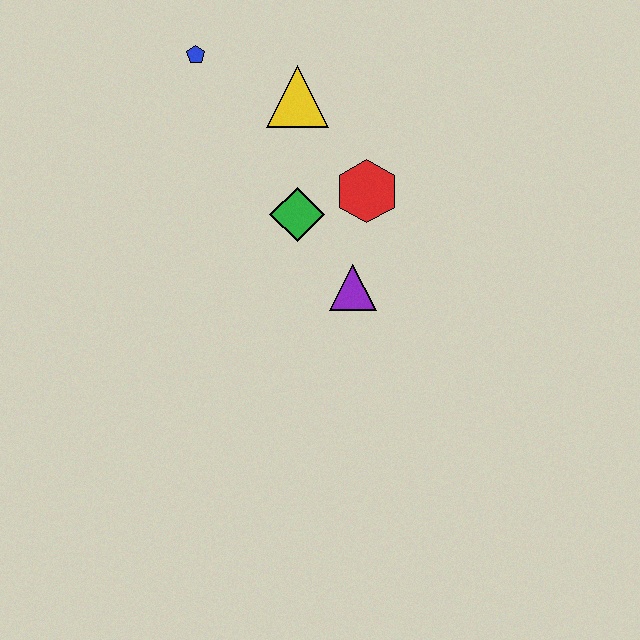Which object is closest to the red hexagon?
The green diamond is closest to the red hexagon.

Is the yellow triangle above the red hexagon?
Yes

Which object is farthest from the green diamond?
The blue pentagon is farthest from the green diamond.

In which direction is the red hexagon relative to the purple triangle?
The red hexagon is above the purple triangle.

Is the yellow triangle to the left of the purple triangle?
Yes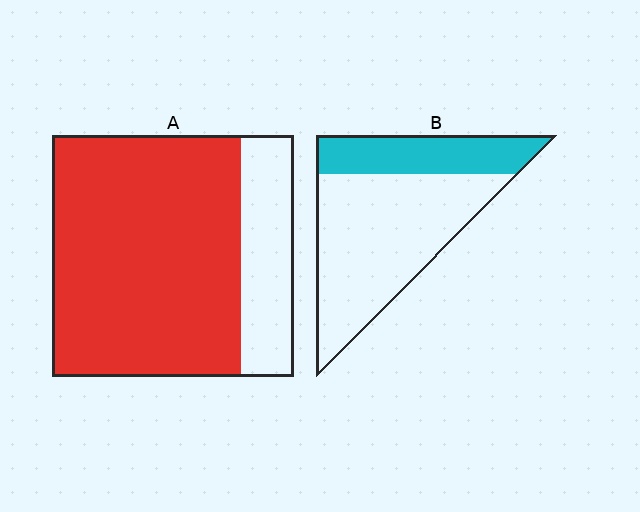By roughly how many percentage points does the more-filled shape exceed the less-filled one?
By roughly 50 percentage points (A over B).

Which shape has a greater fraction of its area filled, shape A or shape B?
Shape A.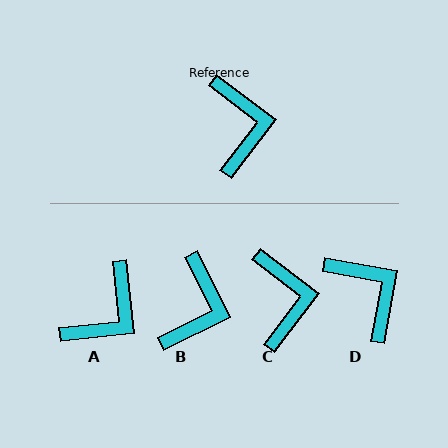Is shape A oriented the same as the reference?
No, it is off by about 47 degrees.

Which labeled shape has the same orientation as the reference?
C.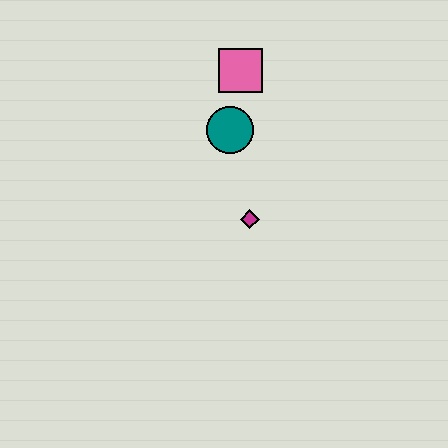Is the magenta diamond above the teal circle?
No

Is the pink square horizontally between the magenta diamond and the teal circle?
Yes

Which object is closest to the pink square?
The teal circle is closest to the pink square.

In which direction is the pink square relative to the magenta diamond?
The pink square is above the magenta diamond.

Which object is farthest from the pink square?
The magenta diamond is farthest from the pink square.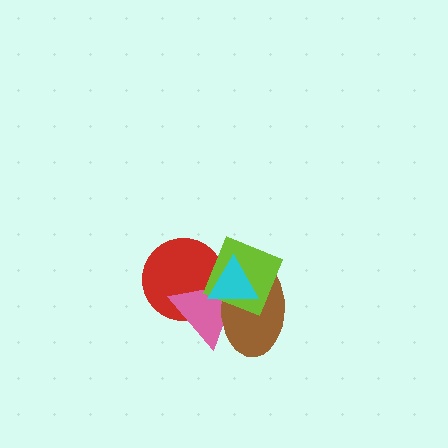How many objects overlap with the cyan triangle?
4 objects overlap with the cyan triangle.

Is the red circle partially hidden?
Yes, it is partially covered by another shape.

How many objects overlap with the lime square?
4 objects overlap with the lime square.